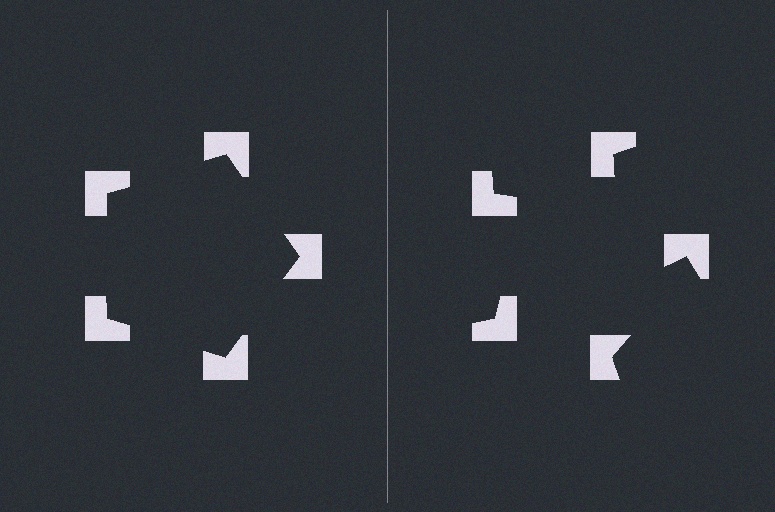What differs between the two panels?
The notched squares are positioned identically on both sides; only the wedge orientations differ. On the left they align to a pentagon; on the right they are misaligned.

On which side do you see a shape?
An illusory pentagon appears on the left side. On the right side the wedge cuts are rotated, so no coherent shape forms.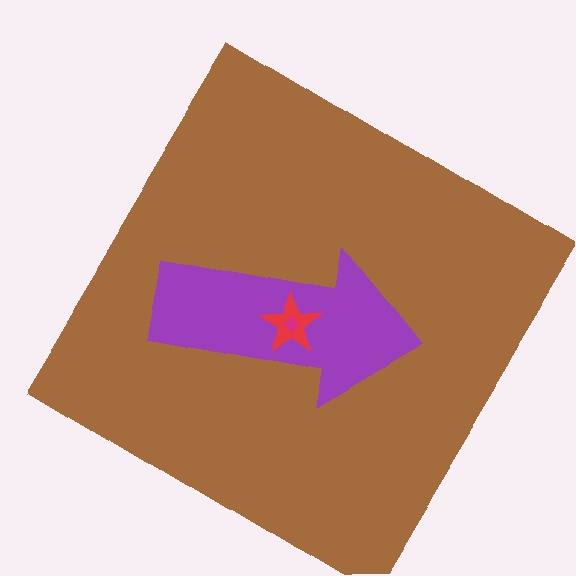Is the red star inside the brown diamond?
Yes.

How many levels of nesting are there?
4.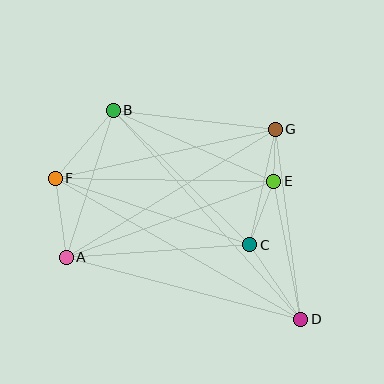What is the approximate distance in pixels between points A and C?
The distance between A and C is approximately 184 pixels.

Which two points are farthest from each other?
Points D and F are farthest from each other.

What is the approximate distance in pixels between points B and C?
The distance between B and C is approximately 192 pixels.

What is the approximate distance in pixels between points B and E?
The distance between B and E is approximately 175 pixels.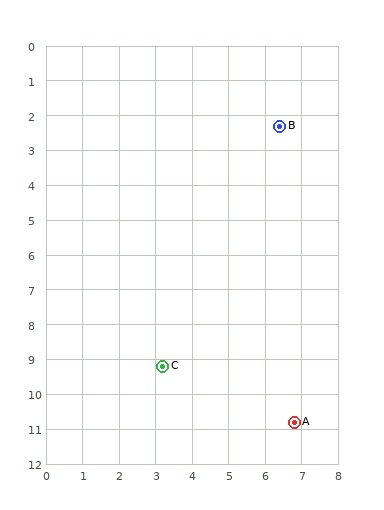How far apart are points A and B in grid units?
Points A and B are about 8.5 grid units apart.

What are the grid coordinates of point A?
Point A is at approximately (6.8, 10.8).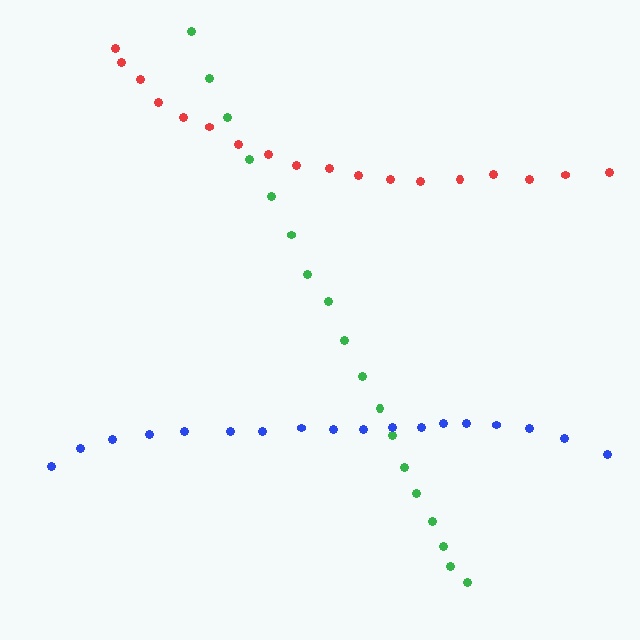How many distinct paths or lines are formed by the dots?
There are 3 distinct paths.